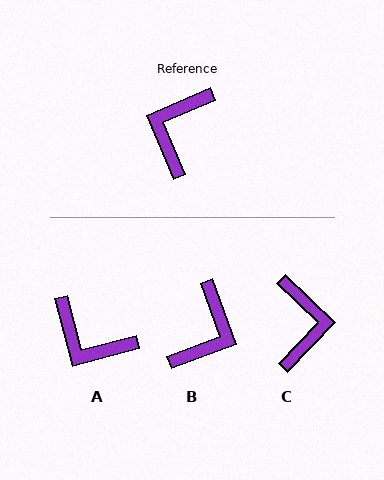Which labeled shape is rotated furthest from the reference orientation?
B, about 177 degrees away.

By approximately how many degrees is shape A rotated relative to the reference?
Approximately 81 degrees counter-clockwise.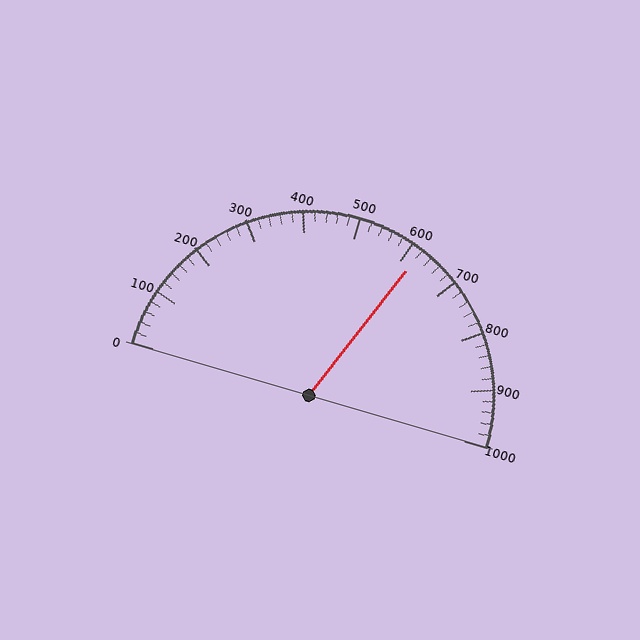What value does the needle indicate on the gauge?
The needle indicates approximately 620.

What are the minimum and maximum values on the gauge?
The gauge ranges from 0 to 1000.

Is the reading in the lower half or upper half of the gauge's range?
The reading is in the upper half of the range (0 to 1000).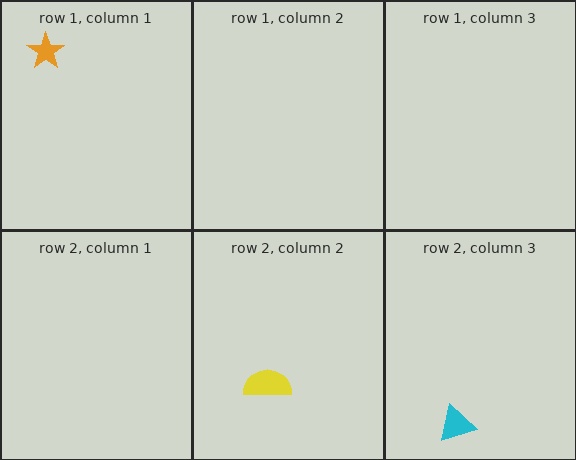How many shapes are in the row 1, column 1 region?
1.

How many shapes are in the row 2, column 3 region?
1.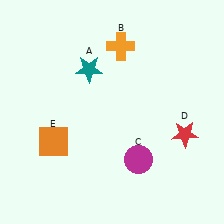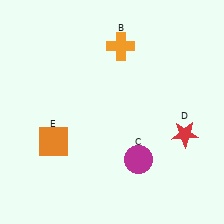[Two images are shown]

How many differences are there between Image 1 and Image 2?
There is 1 difference between the two images.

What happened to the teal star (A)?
The teal star (A) was removed in Image 2. It was in the top-left area of Image 1.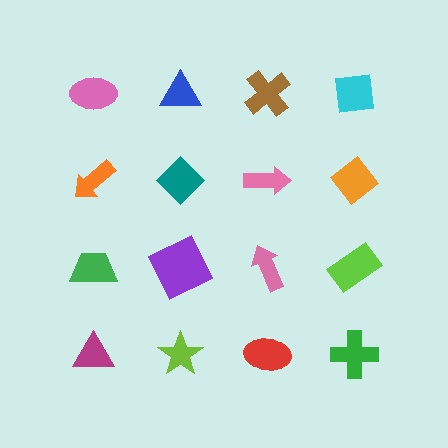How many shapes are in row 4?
4 shapes.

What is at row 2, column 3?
A pink arrow.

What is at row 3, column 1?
A green trapezoid.